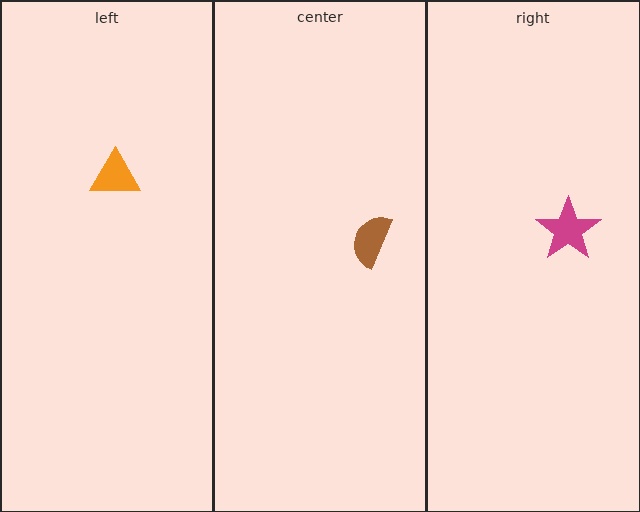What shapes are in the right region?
The magenta star.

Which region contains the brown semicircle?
The center region.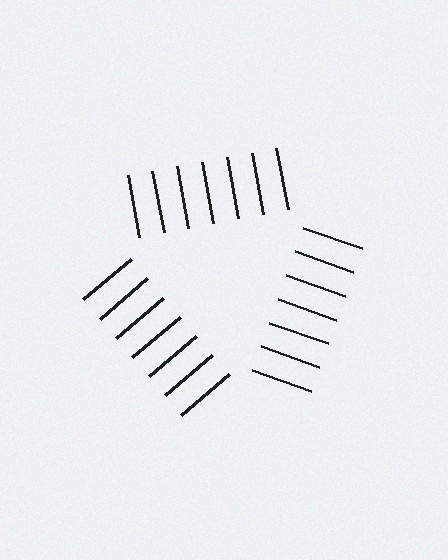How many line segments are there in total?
21 — 7 along each of the 3 edges.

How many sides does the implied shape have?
3 sides — the line-ends trace a triangle.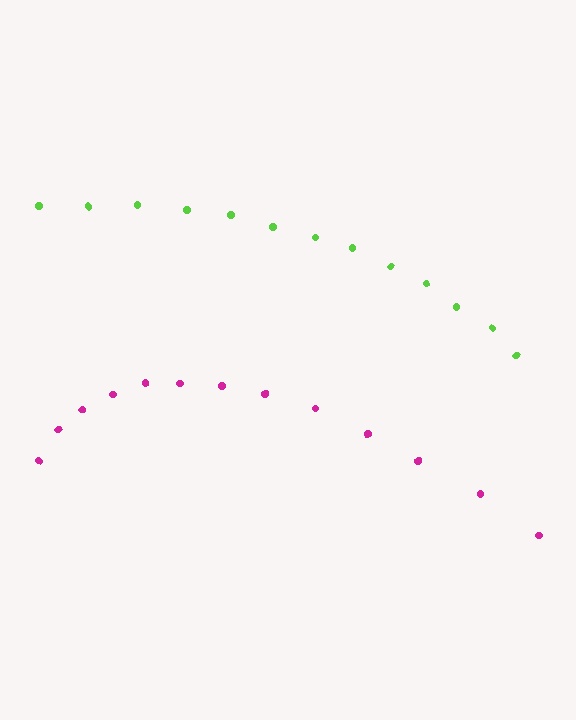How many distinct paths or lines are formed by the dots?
There are 2 distinct paths.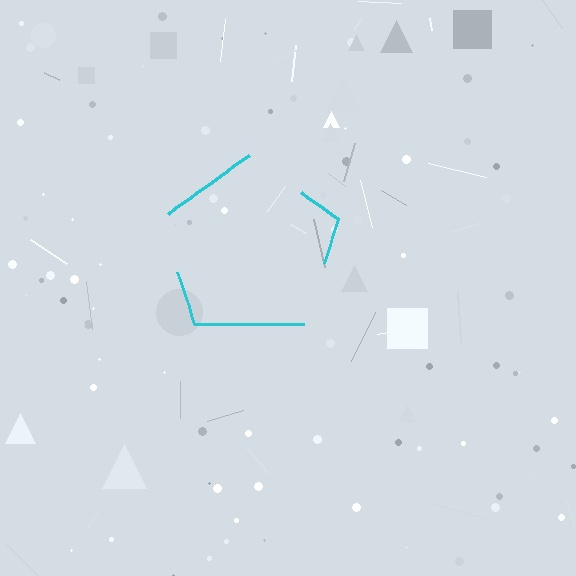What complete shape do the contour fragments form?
The contour fragments form a pentagon.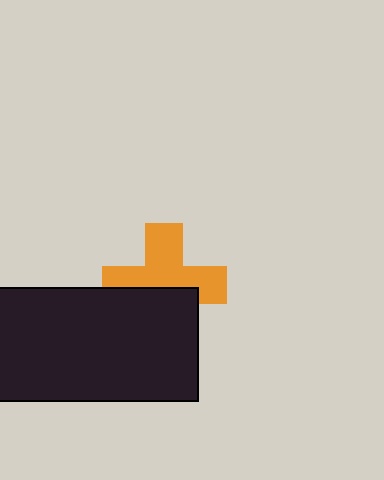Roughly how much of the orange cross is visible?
About half of it is visible (roughly 60%).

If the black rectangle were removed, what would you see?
You would see the complete orange cross.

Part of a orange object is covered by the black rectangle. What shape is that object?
It is a cross.